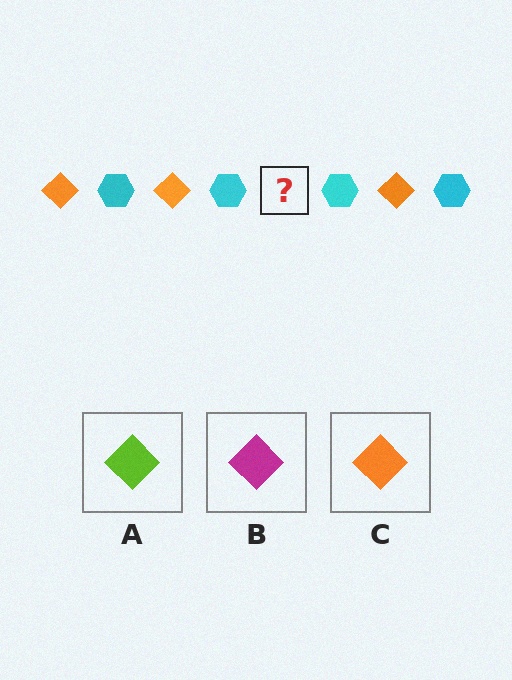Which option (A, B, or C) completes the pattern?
C.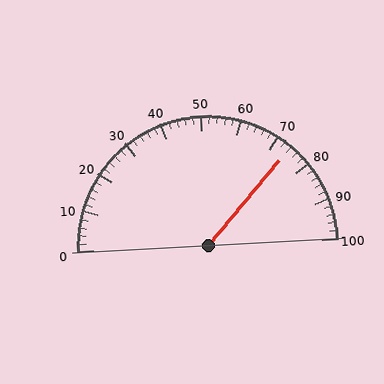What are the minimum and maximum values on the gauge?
The gauge ranges from 0 to 100.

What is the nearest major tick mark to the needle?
The nearest major tick mark is 70.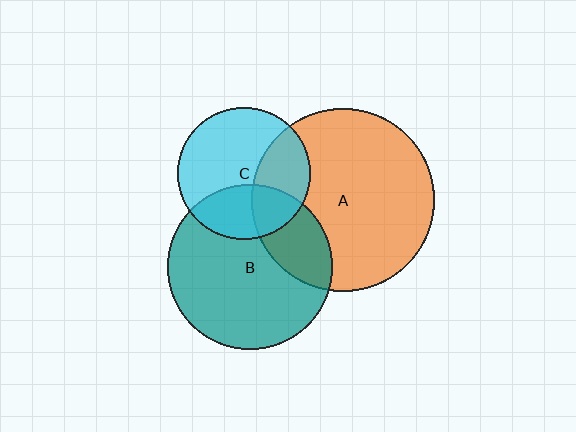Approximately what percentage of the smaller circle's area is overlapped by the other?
Approximately 30%.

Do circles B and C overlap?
Yes.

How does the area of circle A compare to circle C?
Approximately 1.9 times.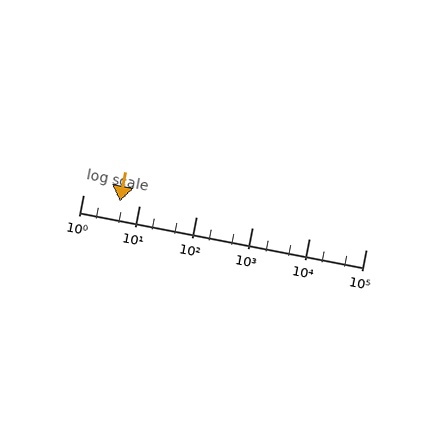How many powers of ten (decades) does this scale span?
The scale spans 5 decades, from 1 to 100000.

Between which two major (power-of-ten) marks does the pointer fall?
The pointer is between 1 and 10.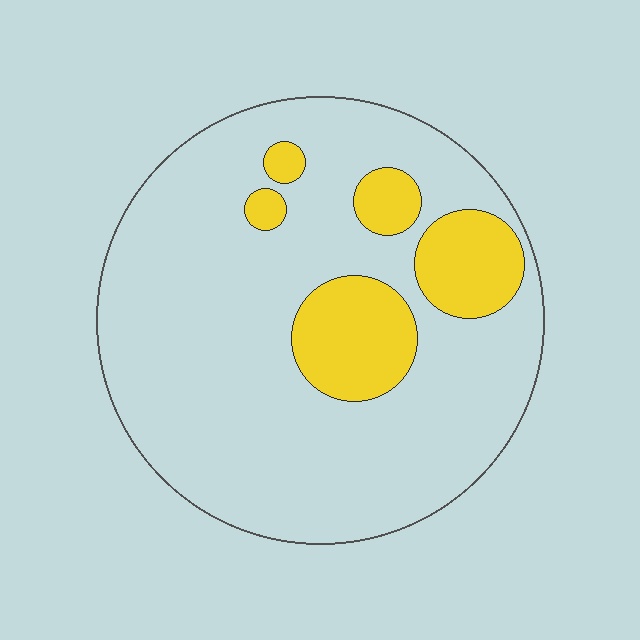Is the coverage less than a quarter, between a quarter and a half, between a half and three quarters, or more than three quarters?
Less than a quarter.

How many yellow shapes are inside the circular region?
5.